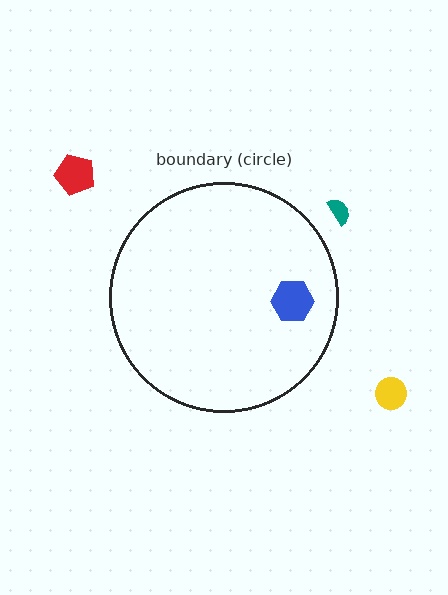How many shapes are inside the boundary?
1 inside, 3 outside.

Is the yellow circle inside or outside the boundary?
Outside.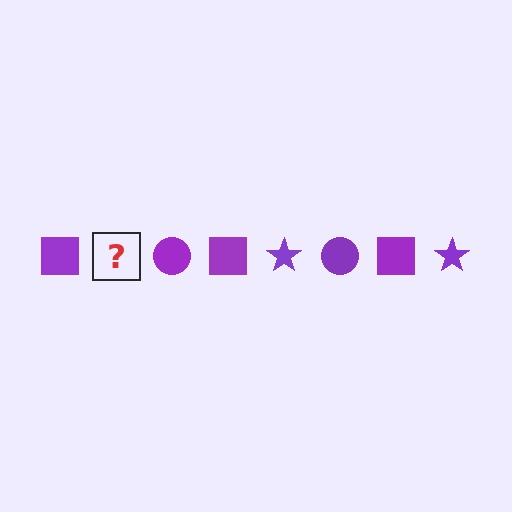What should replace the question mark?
The question mark should be replaced with a purple star.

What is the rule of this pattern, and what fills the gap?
The rule is that the pattern cycles through square, star, circle shapes in purple. The gap should be filled with a purple star.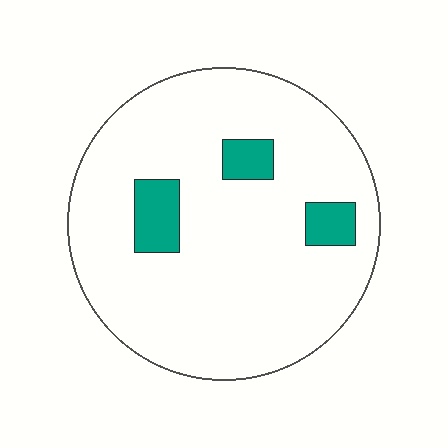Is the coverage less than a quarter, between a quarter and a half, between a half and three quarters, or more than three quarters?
Less than a quarter.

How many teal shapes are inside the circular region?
3.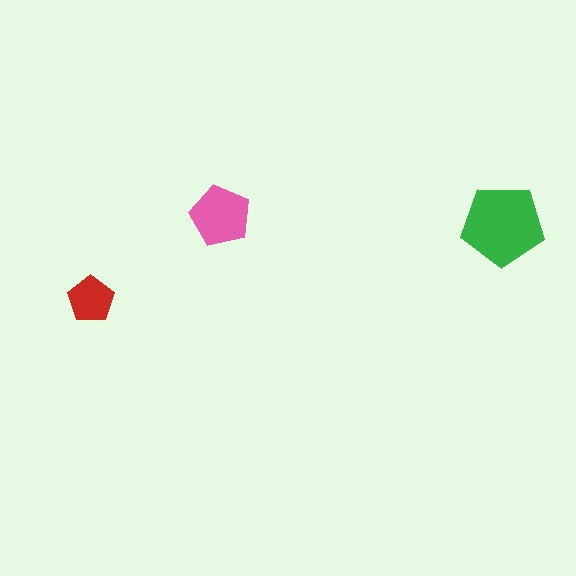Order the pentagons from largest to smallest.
the green one, the pink one, the red one.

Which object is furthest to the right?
The green pentagon is rightmost.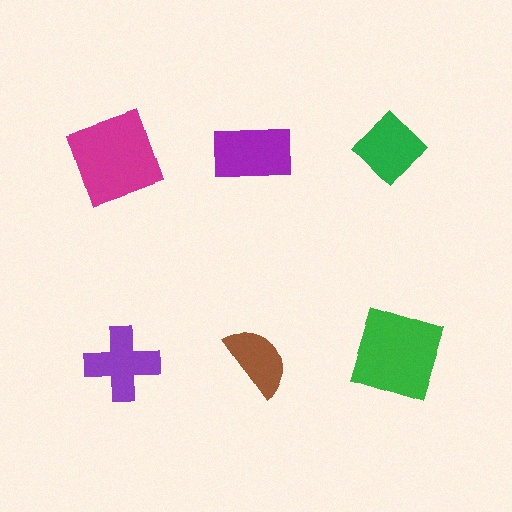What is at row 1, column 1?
A magenta square.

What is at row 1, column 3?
A green diamond.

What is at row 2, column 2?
A brown semicircle.